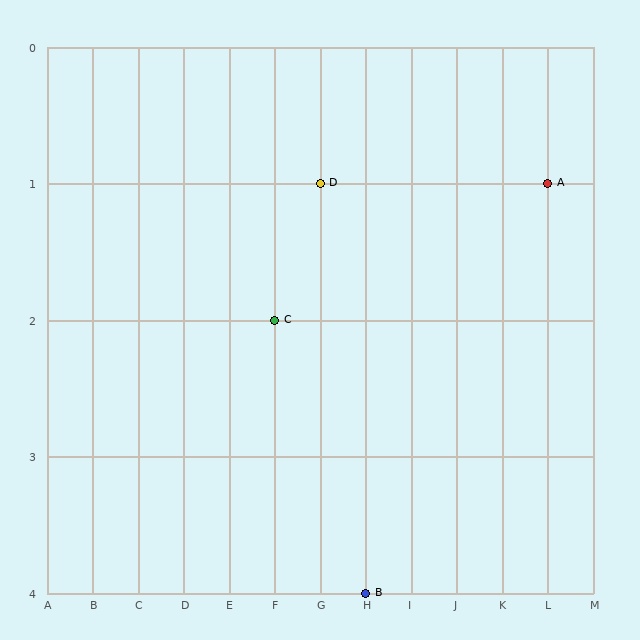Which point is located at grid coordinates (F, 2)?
Point C is at (F, 2).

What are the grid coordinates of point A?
Point A is at grid coordinates (L, 1).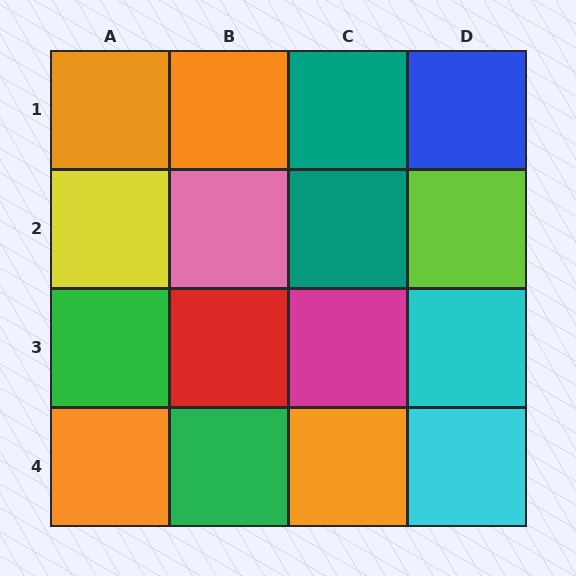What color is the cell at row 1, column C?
Teal.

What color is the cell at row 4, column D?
Cyan.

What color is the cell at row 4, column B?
Green.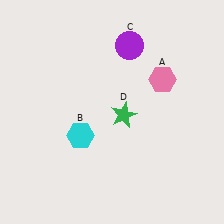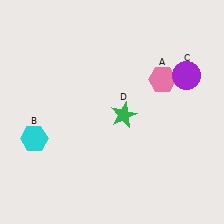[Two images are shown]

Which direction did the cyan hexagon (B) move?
The cyan hexagon (B) moved left.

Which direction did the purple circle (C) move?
The purple circle (C) moved right.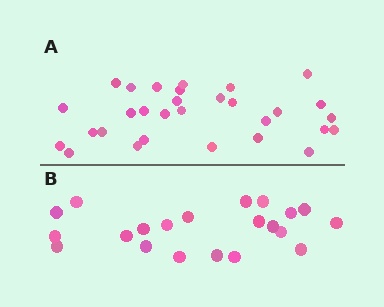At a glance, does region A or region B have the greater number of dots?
Region A (the top region) has more dots.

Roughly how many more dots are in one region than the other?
Region A has roughly 8 or so more dots than region B.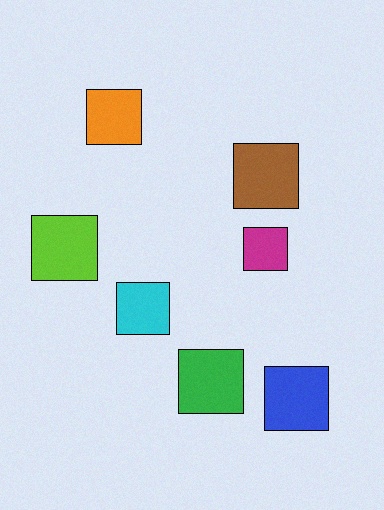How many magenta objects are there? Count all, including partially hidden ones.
There is 1 magenta object.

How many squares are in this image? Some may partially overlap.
There are 7 squares.